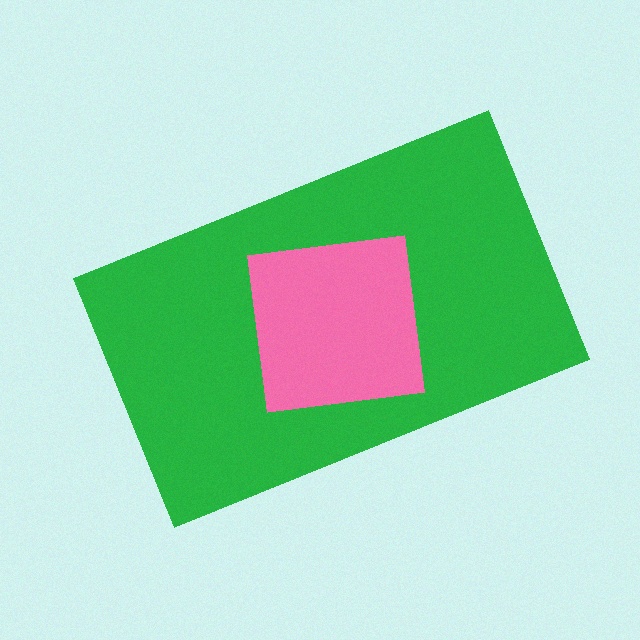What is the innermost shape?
The pink square.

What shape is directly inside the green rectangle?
The pink square.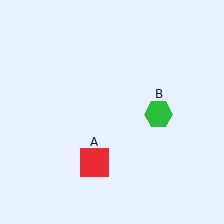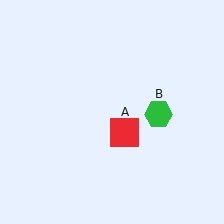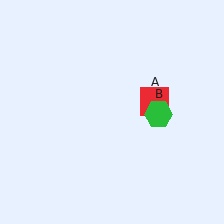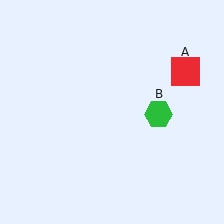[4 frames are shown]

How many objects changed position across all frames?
1 object changed position: red square (object A).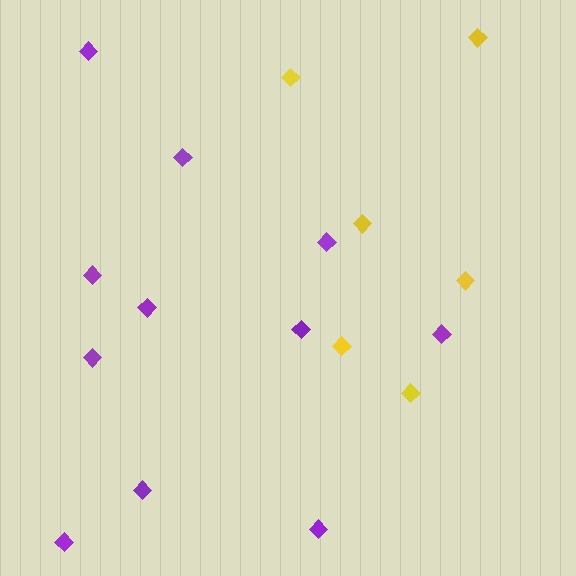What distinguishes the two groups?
There are 2 groups: one group of purple diamonds (11) and one group of yellow diamonds (6).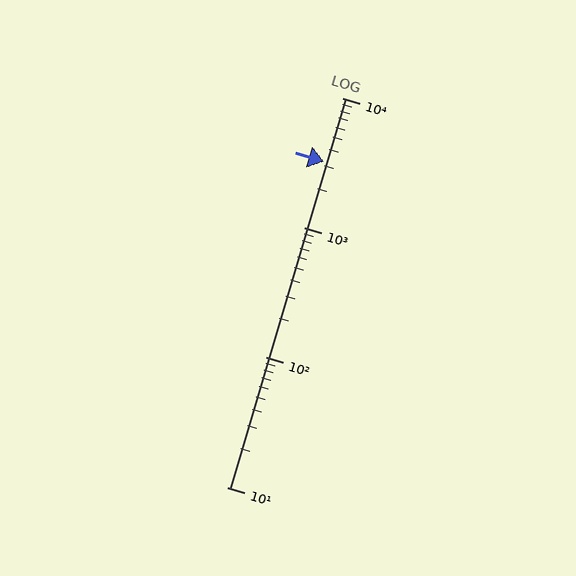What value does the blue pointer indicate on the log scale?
The pointer indicates approximately 3200.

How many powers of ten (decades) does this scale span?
The scale spans 3 decades, from 10 to 10000.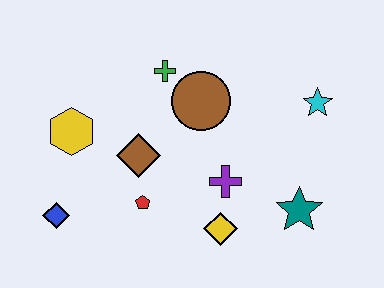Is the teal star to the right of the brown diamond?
Yes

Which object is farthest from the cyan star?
The blue diamond is farthest from the cyan star.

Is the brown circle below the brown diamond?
No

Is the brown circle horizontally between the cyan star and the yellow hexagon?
Yes